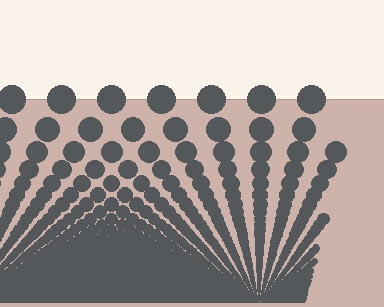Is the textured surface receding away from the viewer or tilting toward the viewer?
The surface appears to tilt toward the viewer. Texture elements get larger and sparser toward the top.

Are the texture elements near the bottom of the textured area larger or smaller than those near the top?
Smaller. The gradient is inverted — elements near the bottom are smaller and denser.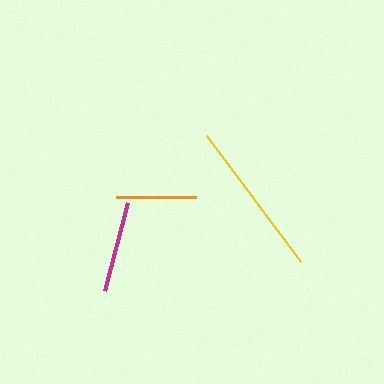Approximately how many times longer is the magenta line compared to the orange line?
The magenta line is approximately 1.1 times the length of the orange line.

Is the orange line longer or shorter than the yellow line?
The yellow line is longer than the orange line.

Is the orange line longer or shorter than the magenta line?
The magenta line is longer than the orange line.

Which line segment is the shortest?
The orange line is the shortest at approximately 80 pixels.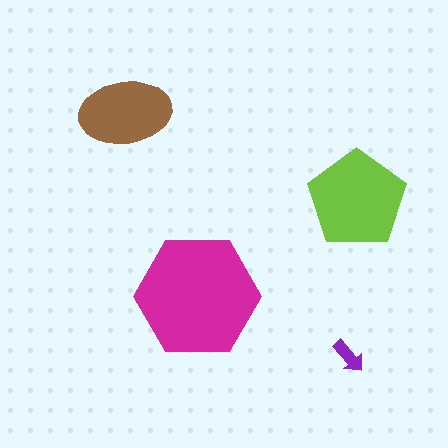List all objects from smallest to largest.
The purple arrow, the brown ellipse, the lime pentagon, the magenta hexagon.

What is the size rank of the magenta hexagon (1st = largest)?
1st.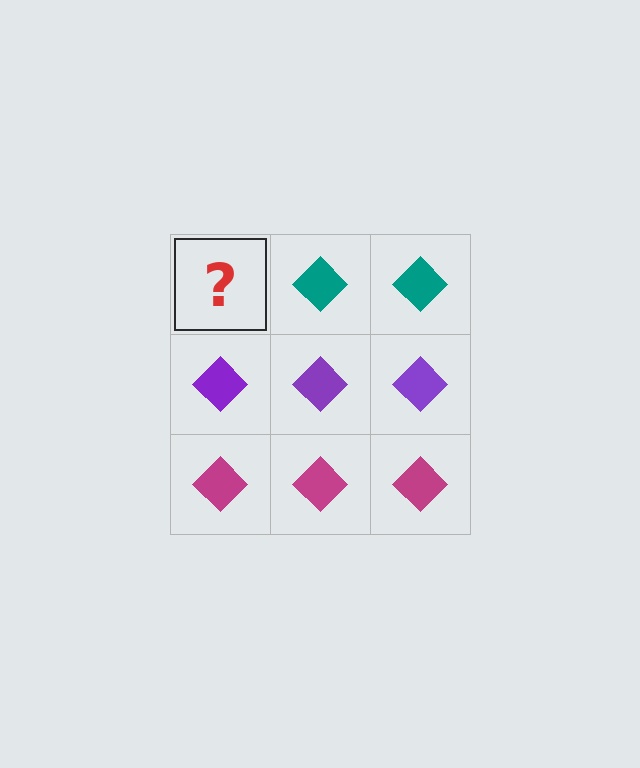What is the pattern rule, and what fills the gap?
The rule is that each row has a consistent color. The gap should be filled with a teal diamond.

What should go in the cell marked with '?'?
The missing cell should contain a teal diamond.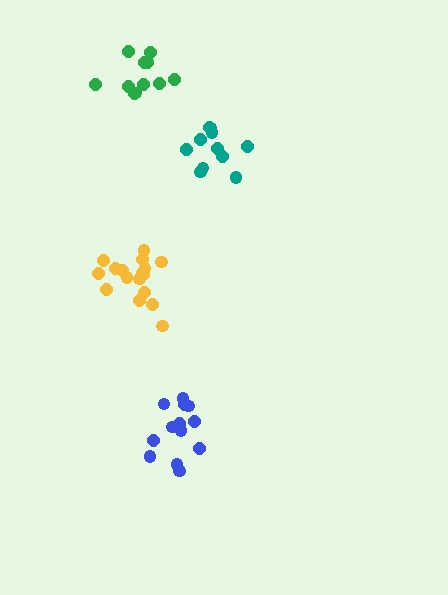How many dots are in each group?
Group 1: 13 dots, Group 2: 17 dots, Group 3: 11 dots, Group 4: 11 dots (52 total).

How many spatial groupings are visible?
There are 4 spatial groupings.